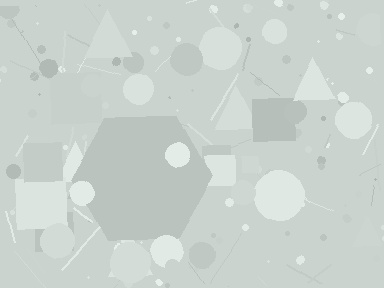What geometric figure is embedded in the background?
A hexagon is embedded in the background.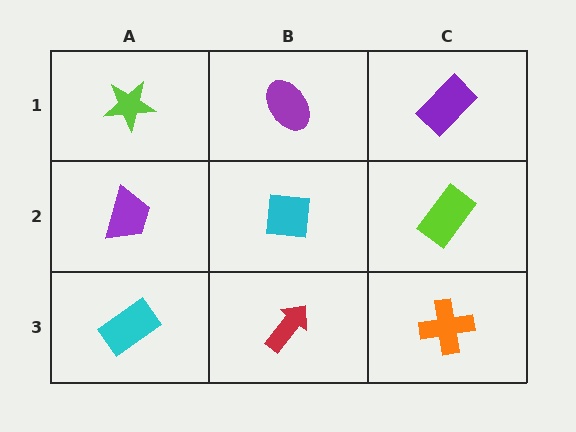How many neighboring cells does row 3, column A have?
2.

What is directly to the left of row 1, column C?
A purple ellipse.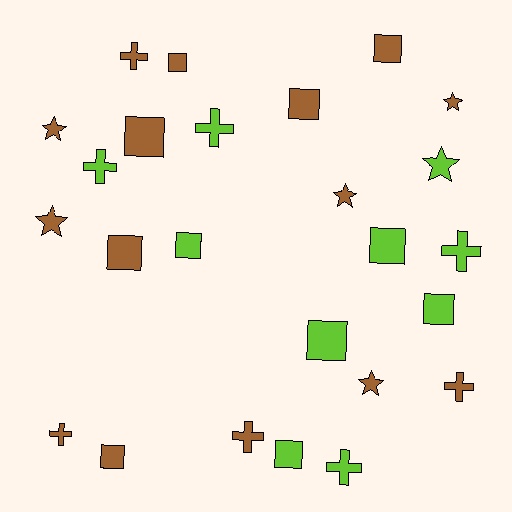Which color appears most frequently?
Brown, with 15 objects.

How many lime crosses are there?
There are 4 lime crosses.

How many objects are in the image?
There are 25 objects.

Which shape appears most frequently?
Square, with 11 objects.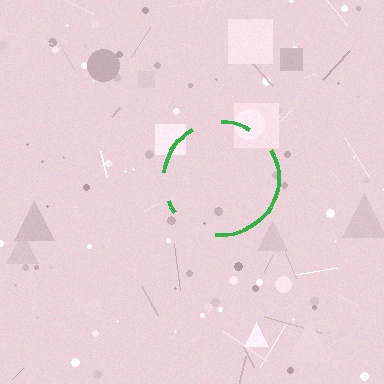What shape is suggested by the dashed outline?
The dashed outline suggests a circle.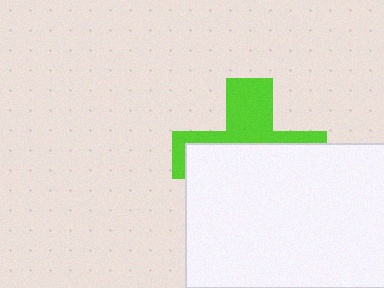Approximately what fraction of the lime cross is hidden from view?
Roughly 60% of the lime cross is hidden behind the white rectangle.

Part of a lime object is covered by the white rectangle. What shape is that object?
It is a cross.